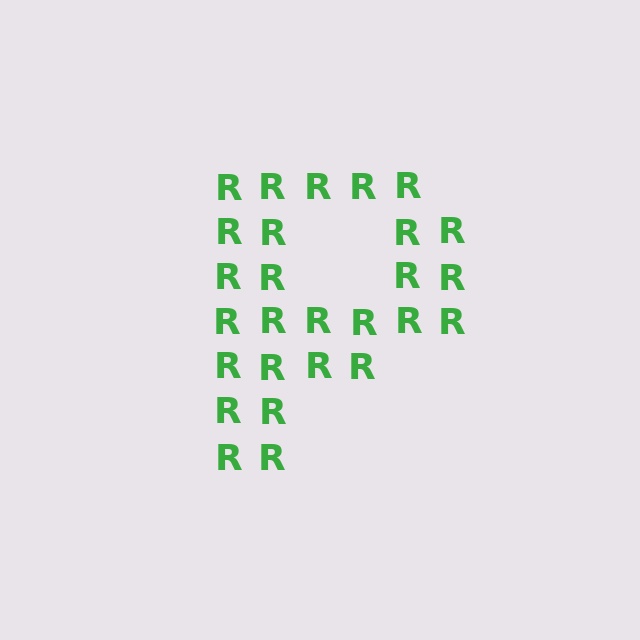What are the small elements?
The small elements are letter R's.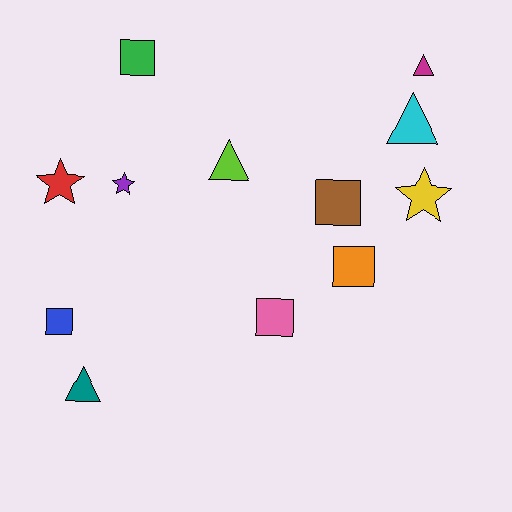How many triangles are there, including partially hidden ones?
There are 4 triangles.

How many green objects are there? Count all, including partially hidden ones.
There is 1 green object.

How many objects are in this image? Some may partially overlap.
There are 12 objects.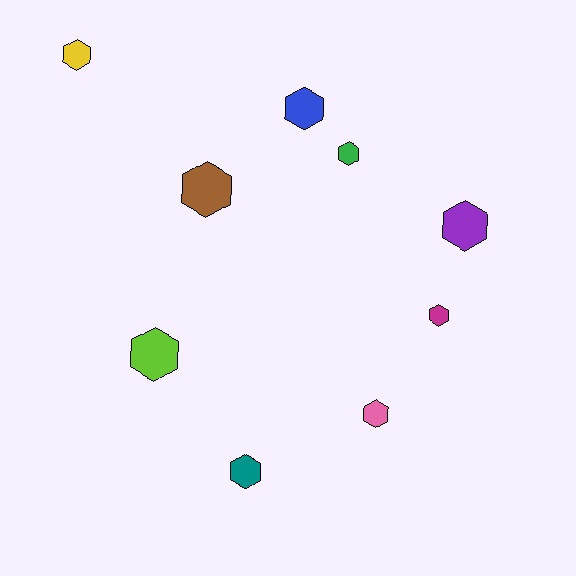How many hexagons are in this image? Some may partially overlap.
There are 9 hexagons.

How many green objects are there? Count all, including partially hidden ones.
There is 1 green object.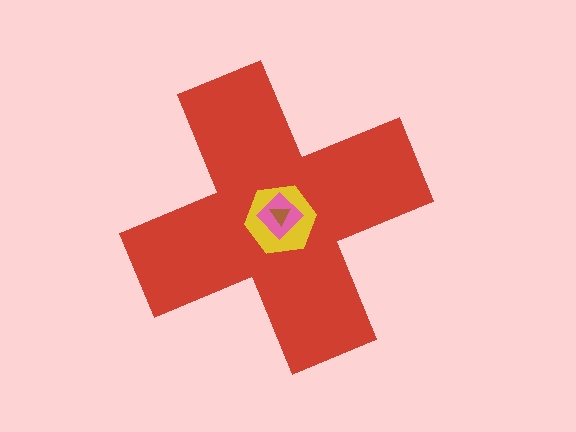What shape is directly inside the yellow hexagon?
The pink diamond.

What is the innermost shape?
The brown triangle.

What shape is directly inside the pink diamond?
The brown triangle.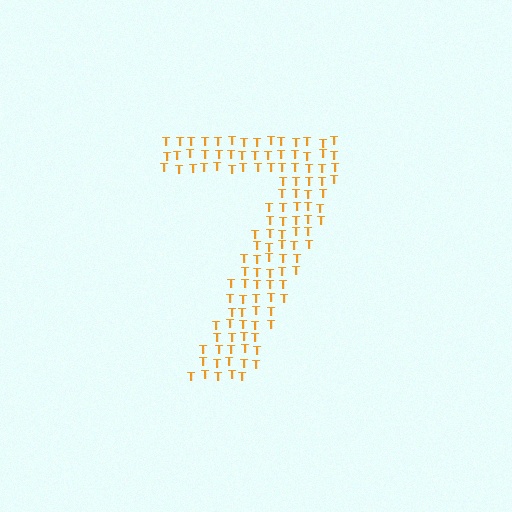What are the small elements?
The small elements are letter T's.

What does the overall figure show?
The overall figure shows the digit 7.